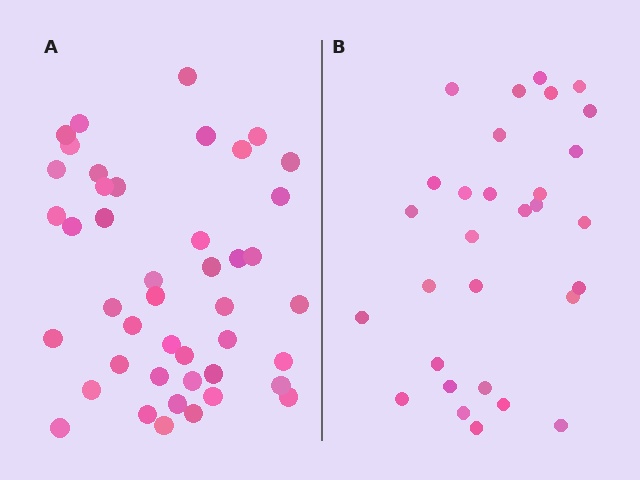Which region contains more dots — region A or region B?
Region A (the left region) has more dots.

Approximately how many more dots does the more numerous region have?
Region A has approximately 15 more dots than region B.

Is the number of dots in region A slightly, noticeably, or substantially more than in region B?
Region A has substantially more. The ratio is roughly 1.5 to 1.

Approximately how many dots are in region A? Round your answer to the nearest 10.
About 40 dots. (The exact count is 44, which rounds to 40.)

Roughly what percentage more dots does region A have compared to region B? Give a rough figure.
About 45% more.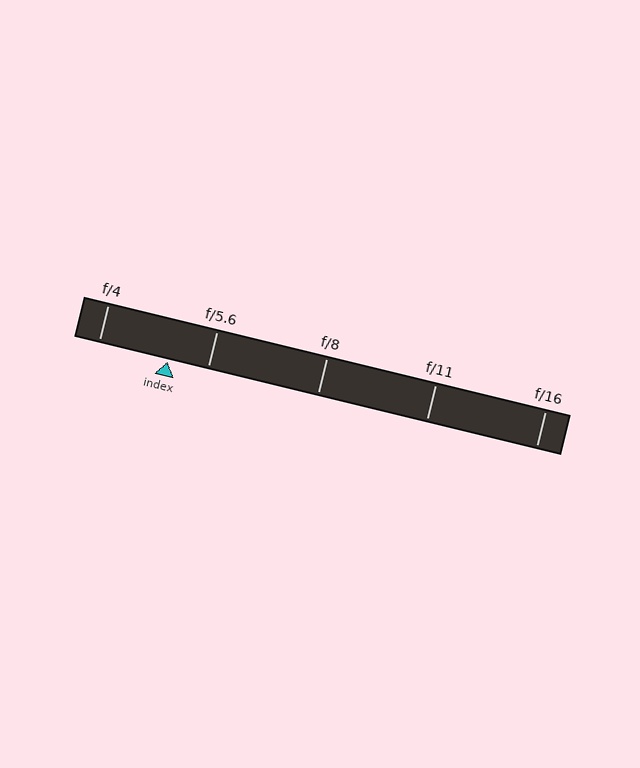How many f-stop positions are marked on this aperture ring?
There are 5 f-stop positions marked.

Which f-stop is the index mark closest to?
The index mark is closest to f/5.6.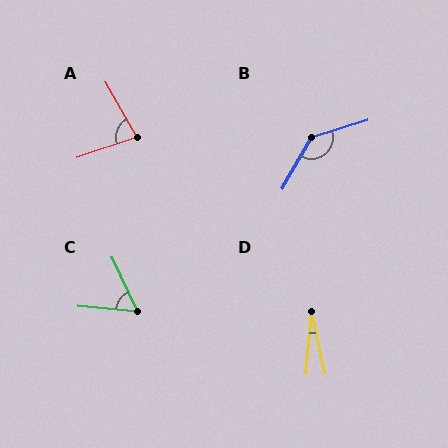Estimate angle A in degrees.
Approximately 80 degrees.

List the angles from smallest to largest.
D (17°), C (59°), A (80°), B (137°).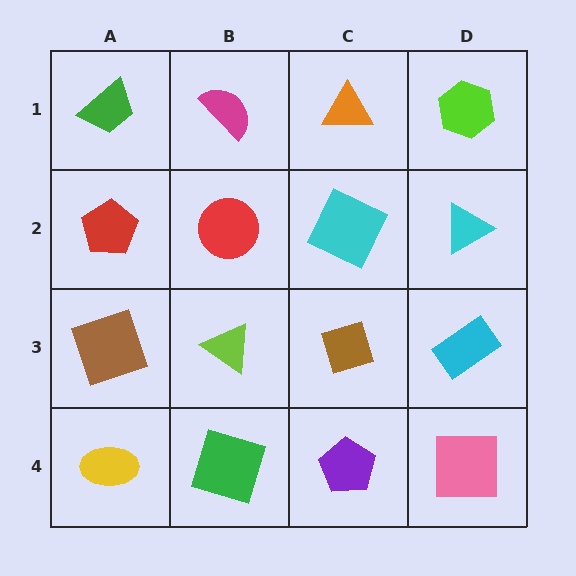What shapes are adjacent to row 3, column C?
A cyan square (row 2, column C), a purple pentagon (row 4, column C), a lime triangle (row 3, column B), a cyan rectangle (row 3, column D).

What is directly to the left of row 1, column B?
A green trapezoid.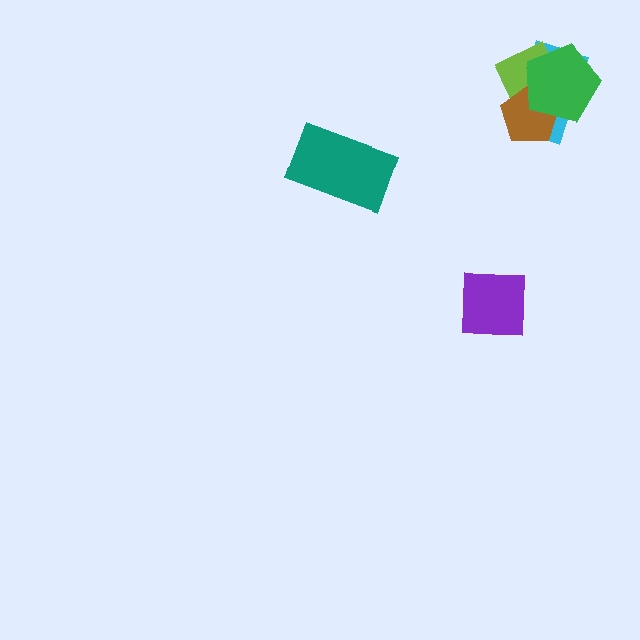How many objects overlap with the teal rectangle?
0 objects overlap with the teal rectangle.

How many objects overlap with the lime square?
3 objects overlap with the lime square.